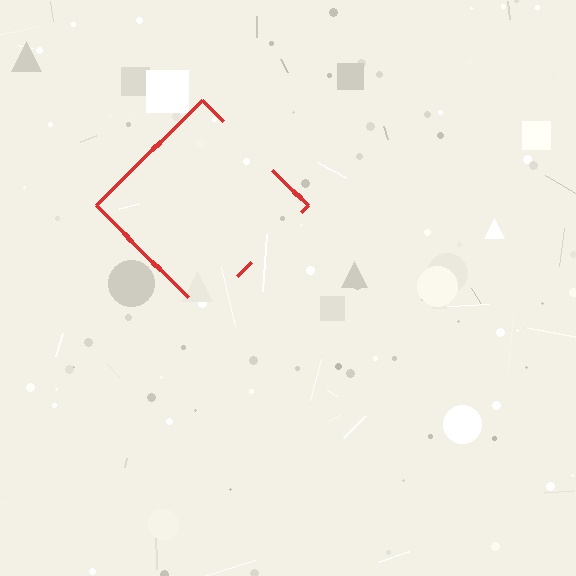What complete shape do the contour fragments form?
The contour fragments form a diamond.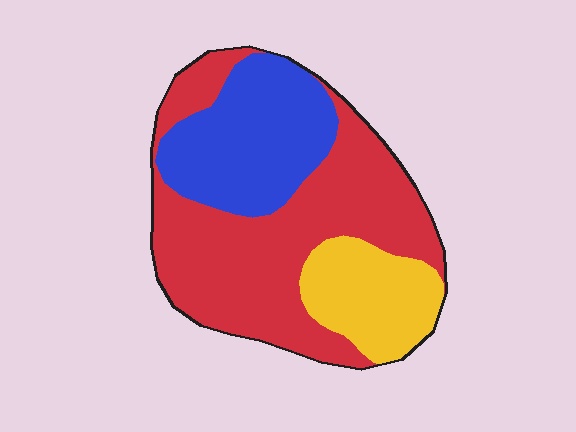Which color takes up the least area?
Yellow, at roughly 20%.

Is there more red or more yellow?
Red.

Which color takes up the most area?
Red, at roughly 55%.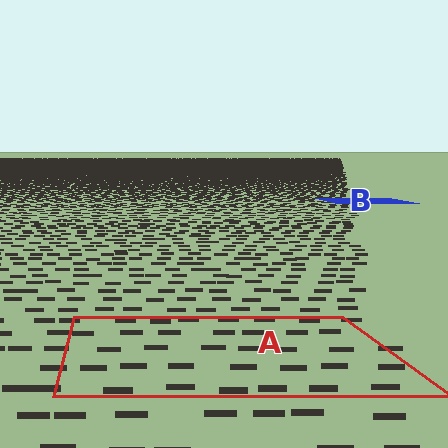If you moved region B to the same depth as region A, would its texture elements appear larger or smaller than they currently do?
They would appear larger. At a closer depth, the same texture elements are projected at a bigger on-screen size.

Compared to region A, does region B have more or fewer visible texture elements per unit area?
Region B has more texture elements per unit area — they are packed more densely because it is farther away.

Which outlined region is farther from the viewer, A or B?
Region B is farther from the viewer — the texture elements inside it appear smaller and more densely packed.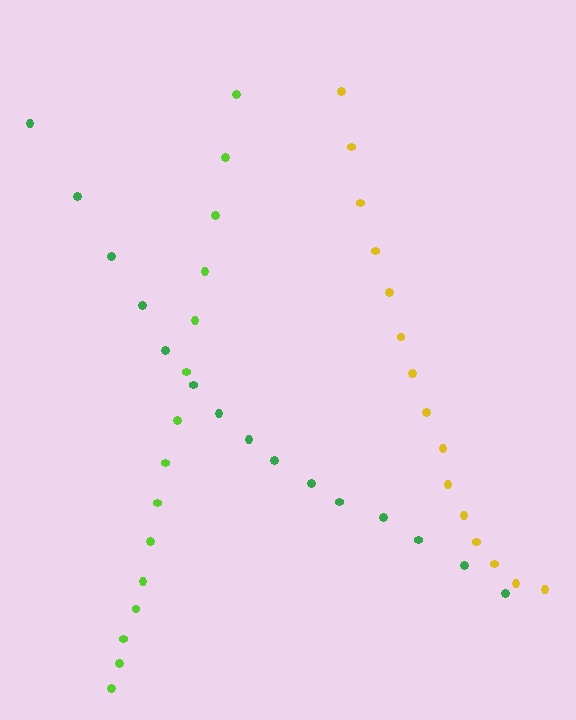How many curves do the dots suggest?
There are 3 distinct paths.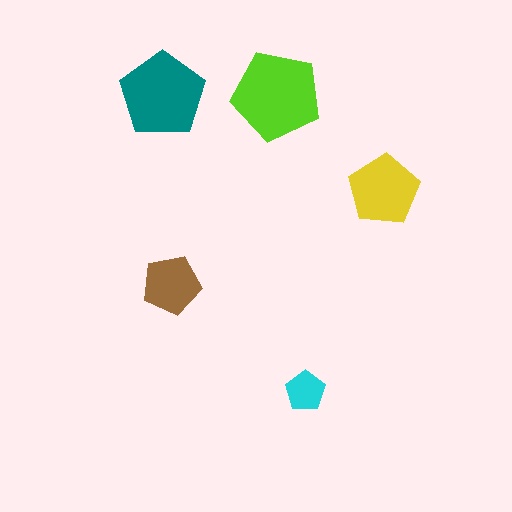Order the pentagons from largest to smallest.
the lime one, the teal one, the yellow one, the brown one, the cyan one.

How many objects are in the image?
There are 5 objects in the image.